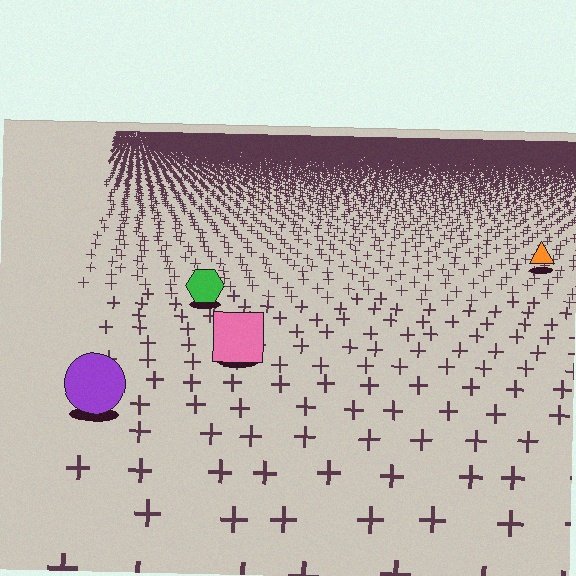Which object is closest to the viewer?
The purple circle is closest. The texture marks near it are larger and more spread out.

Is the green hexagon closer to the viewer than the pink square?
No. The pink square is closer — you can tell from the texture gradient: the ground texture is coarser near it.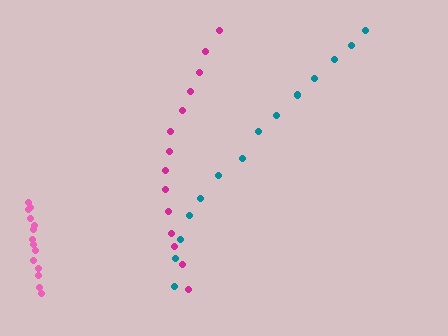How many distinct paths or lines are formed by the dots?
There are 3 distinct paths.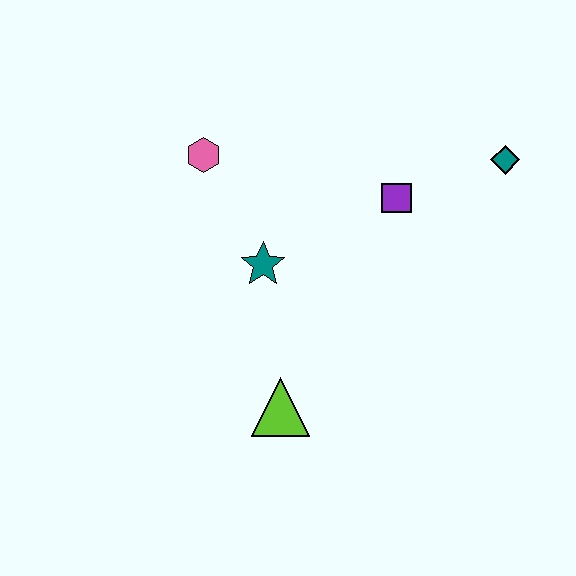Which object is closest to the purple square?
The teal diamond is closest to the purple square.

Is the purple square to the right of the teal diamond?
No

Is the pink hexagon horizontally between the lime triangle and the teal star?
No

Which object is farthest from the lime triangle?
The teal diamond is farthest from the lime triangle.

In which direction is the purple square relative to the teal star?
The purple square is to the right of the teal star.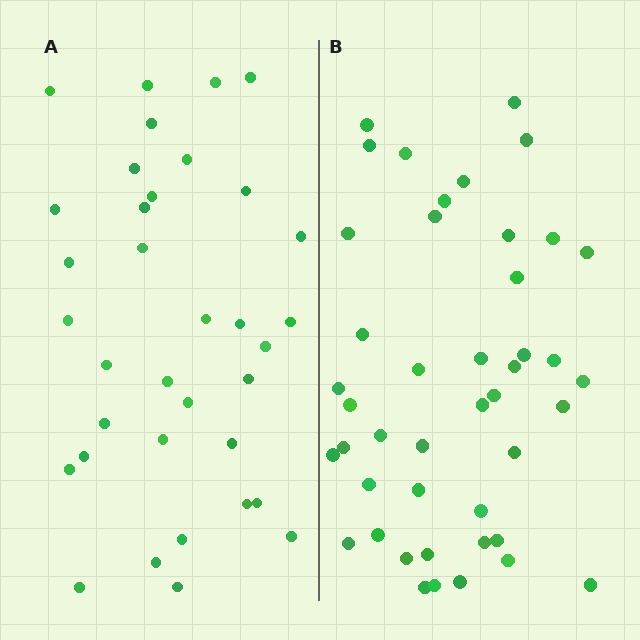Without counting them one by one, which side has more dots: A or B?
Region B (the right region) has more dots.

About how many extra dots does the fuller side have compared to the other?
Region B has roughly 8 or so more dots than region A.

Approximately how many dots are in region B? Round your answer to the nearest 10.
About 40 dots. (The exact count is 44, which rounds to 40.)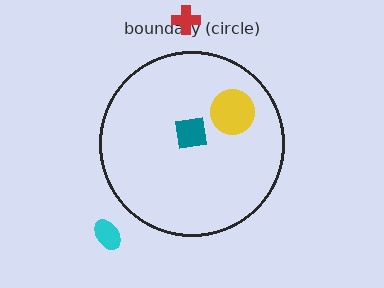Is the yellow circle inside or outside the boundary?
Inside.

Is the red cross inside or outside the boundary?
Outside.